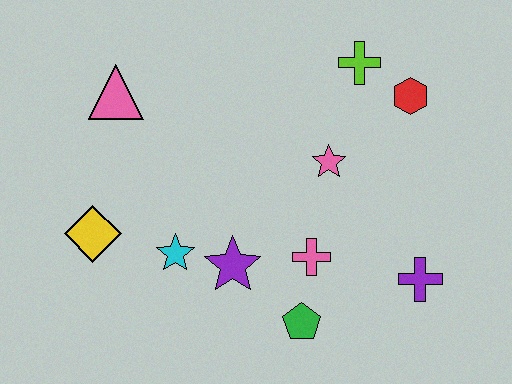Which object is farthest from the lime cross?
The yellow diamond is farthest from the lime cross.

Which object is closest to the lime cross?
The red hexagon is closest to the lime cross.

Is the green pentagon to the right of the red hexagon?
No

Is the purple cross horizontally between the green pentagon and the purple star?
No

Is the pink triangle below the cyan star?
No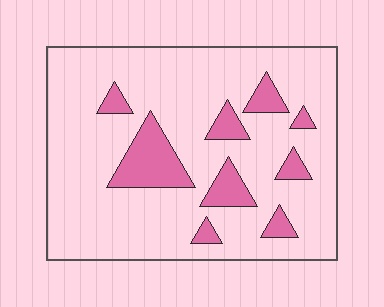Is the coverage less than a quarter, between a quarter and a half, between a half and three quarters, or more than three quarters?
Less than a quarter.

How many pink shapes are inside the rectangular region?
9.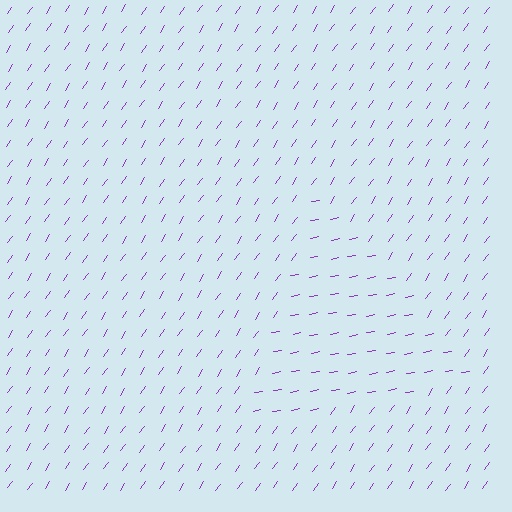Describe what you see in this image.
The image is filled with small purple line segments. A triangle region in the image has lines oriented differently from the surrounding lines, creating a visible texture boundary.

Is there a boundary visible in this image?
Yes, there is a texture boundary formed by a change in line orientation.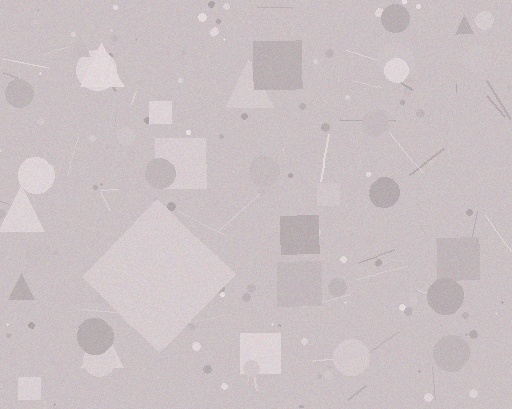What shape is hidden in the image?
A diamond is hidden in the image.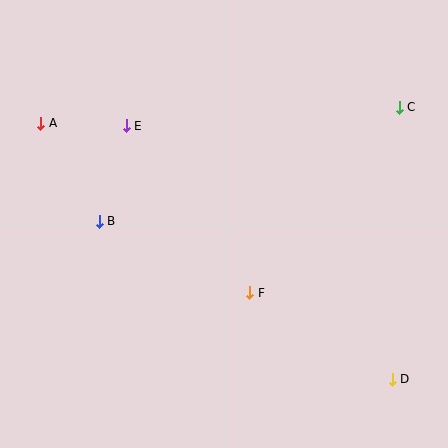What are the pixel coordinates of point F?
Point F is at (250, 293).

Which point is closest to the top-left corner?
Point A is closest to the top-left corner.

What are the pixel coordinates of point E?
Point E is at (126, 126).